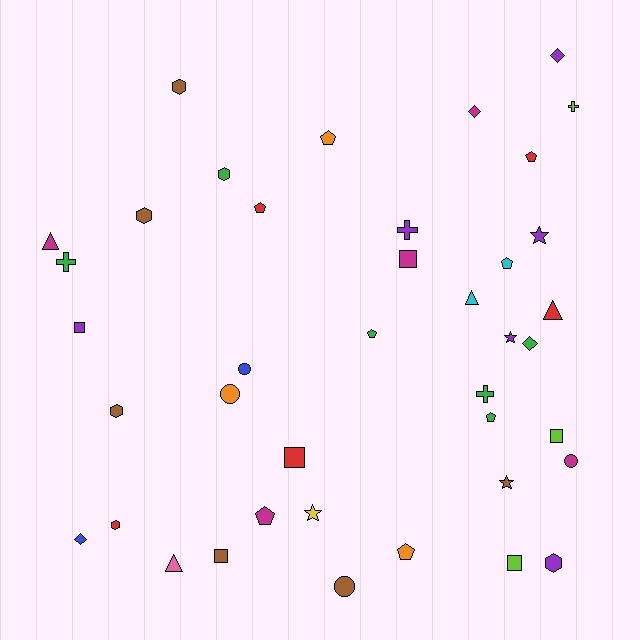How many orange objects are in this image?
There are 3 orange objects.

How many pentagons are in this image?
There are 8 pentagons.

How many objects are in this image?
There are 40 objects.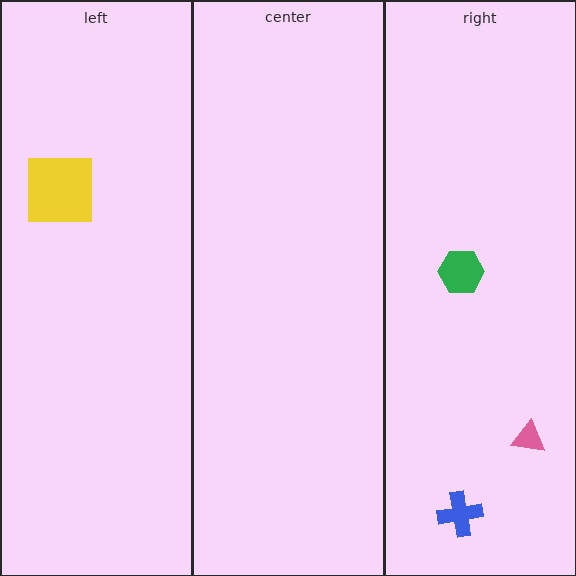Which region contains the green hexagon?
The right region.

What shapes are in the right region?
The green hexagon, the blue cross, the pink triangle.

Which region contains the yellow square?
The left region.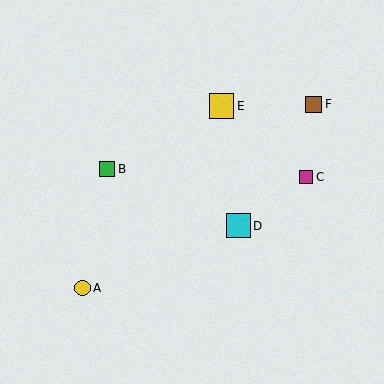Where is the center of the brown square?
The center of the brown square is at (313, 104).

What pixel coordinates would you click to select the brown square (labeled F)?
Click at (313, 104) to select the brown square F.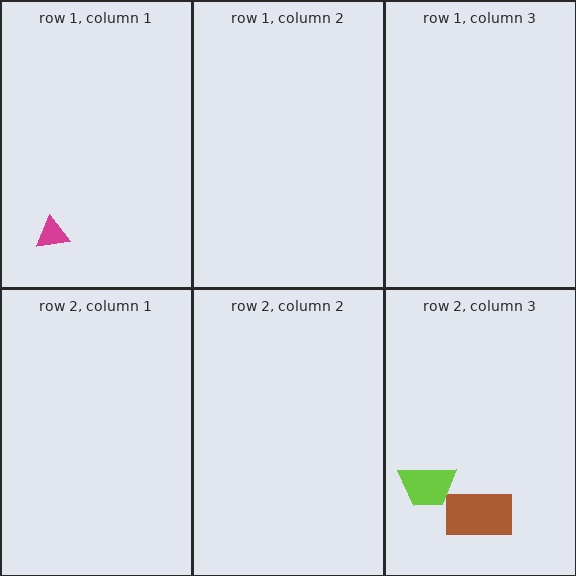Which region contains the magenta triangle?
The row 1, column 1 region.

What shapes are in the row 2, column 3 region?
The brown rectangle, the lime trapezoid.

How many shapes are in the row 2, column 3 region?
2.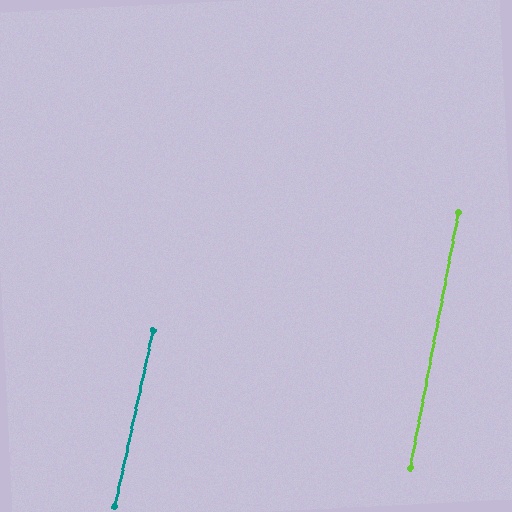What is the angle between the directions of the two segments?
Approximately 1 degree.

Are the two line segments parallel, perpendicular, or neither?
Parallel — their directions differ by only 1.5°.